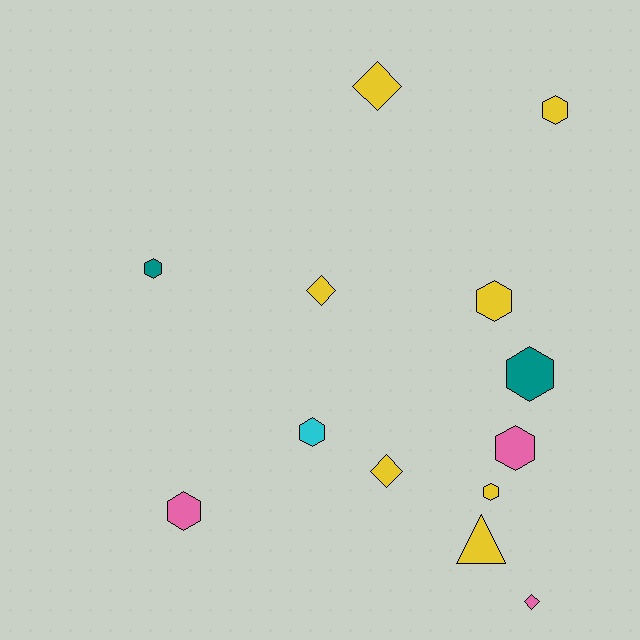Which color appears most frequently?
Yellow, with 7 objects.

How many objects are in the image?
There are 13 objects.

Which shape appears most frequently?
Hexagon, with 8 objects.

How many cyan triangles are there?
There are no cyan triangles.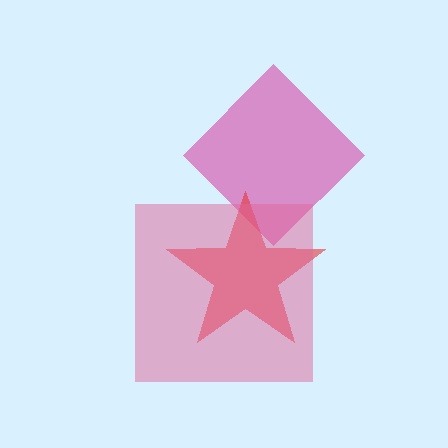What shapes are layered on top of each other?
The layered shapes are: a magenta diamond, a red star, a pink square.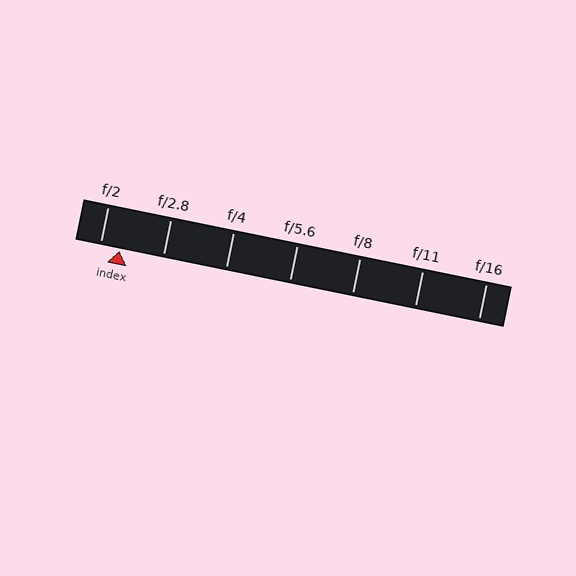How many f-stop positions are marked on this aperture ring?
There are 7 f-stop positions marked.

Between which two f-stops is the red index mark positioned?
The index mark is between f/2 and f/2.8.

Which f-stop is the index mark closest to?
The index mark is closest to f/2.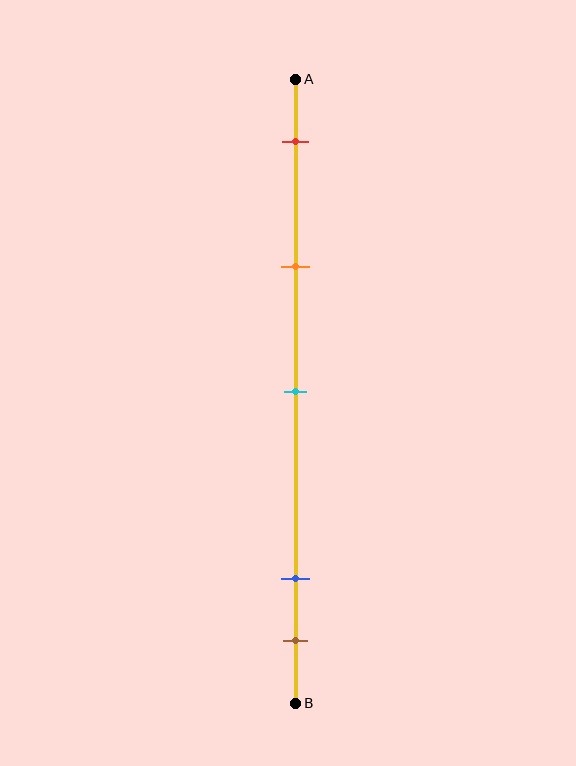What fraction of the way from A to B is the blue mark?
The blue mark is approximately 80% (0.8) of the way from A to B.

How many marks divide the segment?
There are 5 marks dividing the segment.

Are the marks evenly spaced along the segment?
No, the marks are not evenly spaced.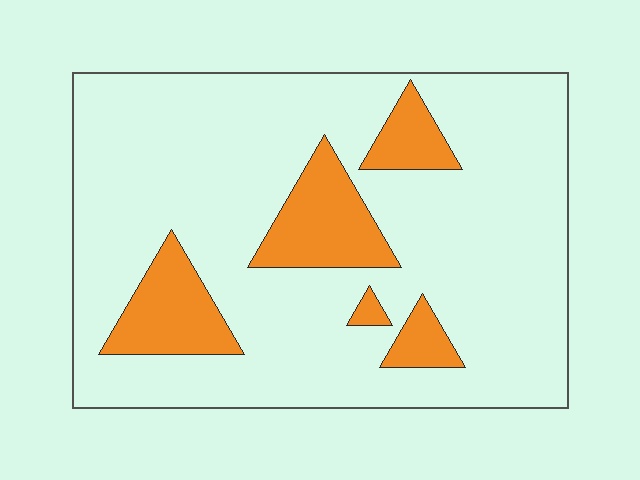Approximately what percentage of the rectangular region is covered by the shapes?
Approximately 15%.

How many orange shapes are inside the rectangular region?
5.